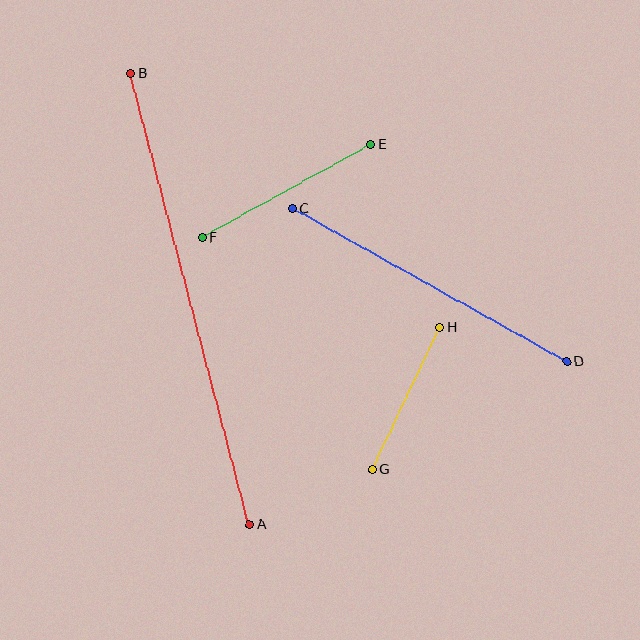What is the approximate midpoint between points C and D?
The midpoint is at approximately (430, 285) pixels.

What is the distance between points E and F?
The distance is approximately 192 pixels.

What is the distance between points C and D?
The distance is approximately 314 pixels.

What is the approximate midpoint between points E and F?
The midpoint is at approximately (287, 191) pixels.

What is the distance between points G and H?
The distance is approximately 157 pixels.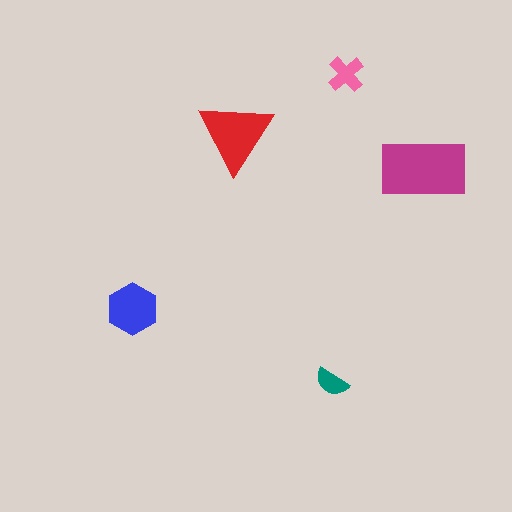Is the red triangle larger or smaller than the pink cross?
Larger.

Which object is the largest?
The magenta rectangle.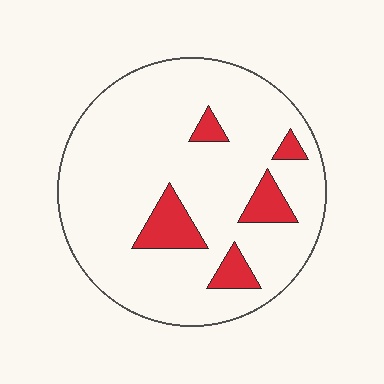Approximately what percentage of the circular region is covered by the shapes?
Approximately 15%.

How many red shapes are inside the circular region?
5.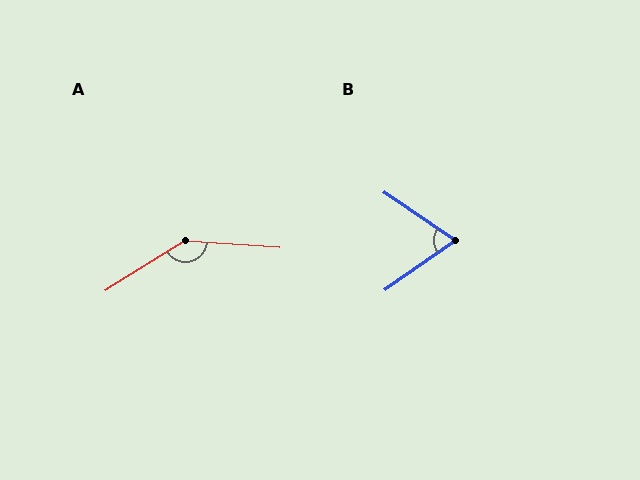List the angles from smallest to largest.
B (69°), A (144°).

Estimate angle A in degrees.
Approximately 144 degrees.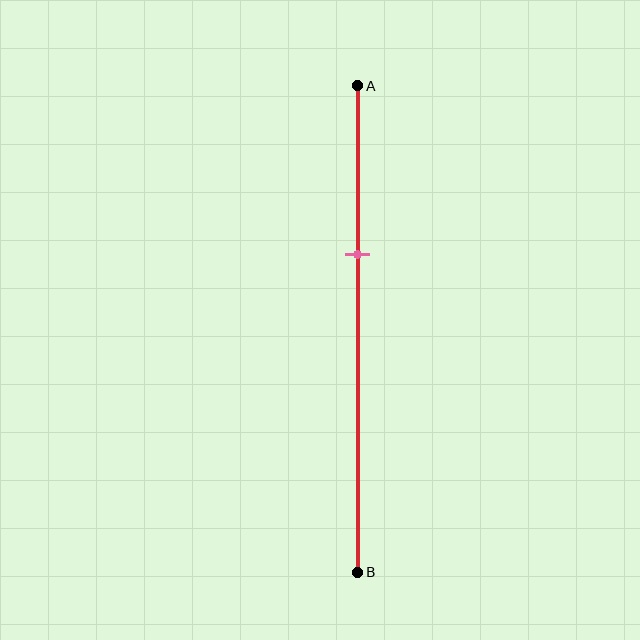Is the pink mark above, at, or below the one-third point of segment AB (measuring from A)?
The pink mark is approximately at the one-third point of segment AB.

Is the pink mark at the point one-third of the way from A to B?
Yes, the mark is approximately at the one-third point.